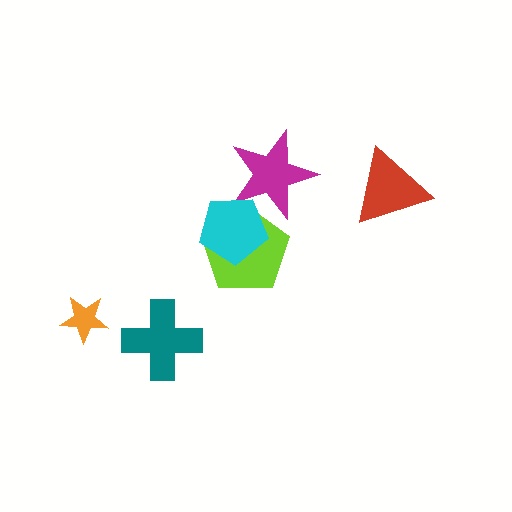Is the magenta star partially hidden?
Yes, it is partially covered by another shape.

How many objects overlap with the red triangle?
0 objects overlap with the red triangle.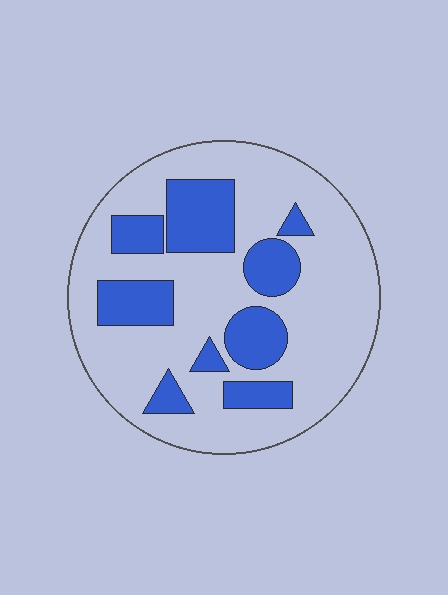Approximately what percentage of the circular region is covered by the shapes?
Approximately 25%.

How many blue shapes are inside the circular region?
9.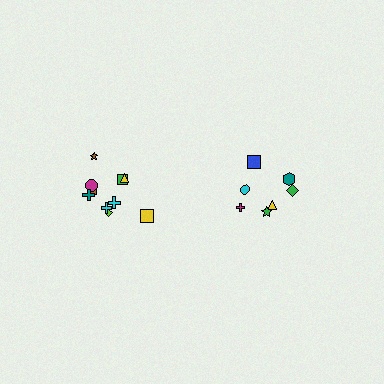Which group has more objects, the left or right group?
The left group.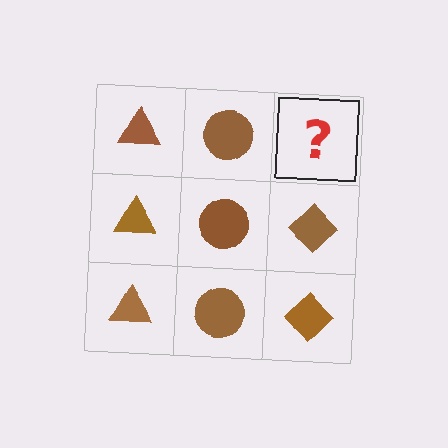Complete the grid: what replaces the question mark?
The question mark should be replaced with a brown diamond.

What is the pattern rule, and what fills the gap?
The rule is that each column has a consistent shape. The gap should be filled with a brown diamond.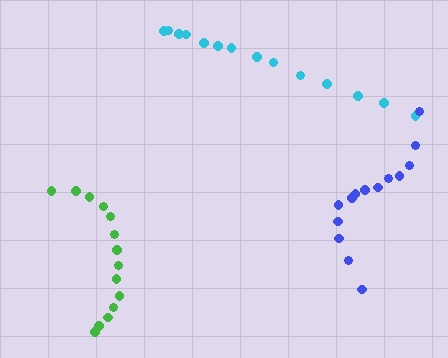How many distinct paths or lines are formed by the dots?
There are 3 distinct paths.